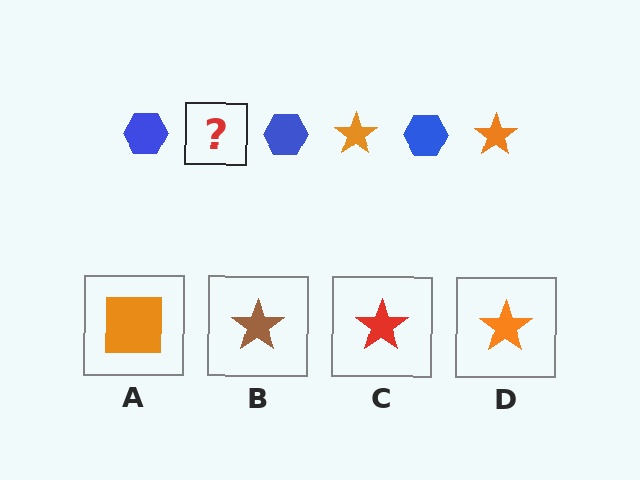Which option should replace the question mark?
Option D.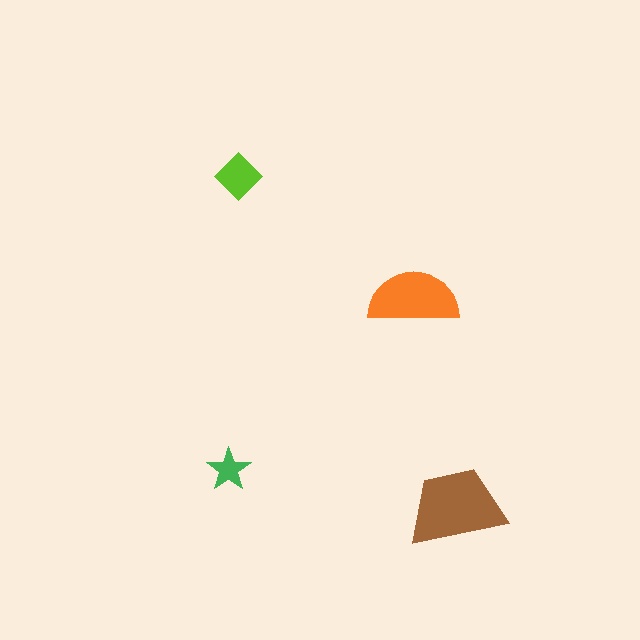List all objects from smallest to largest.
The green star, the lime diamond, the orange semicircle, the brown trapezoid.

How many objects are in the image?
There are 4 objects in the image.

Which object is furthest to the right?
The brown trapezoid is rightmost.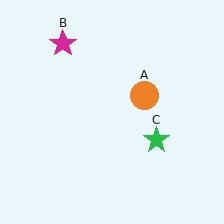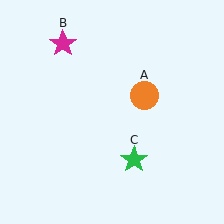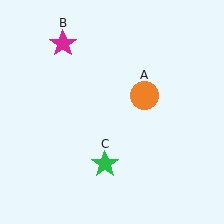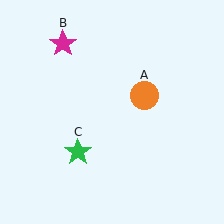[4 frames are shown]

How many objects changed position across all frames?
1 object changed position: green star (object C).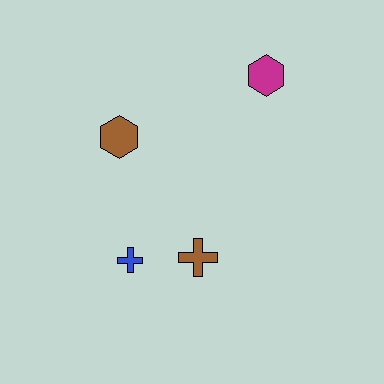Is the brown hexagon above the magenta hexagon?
No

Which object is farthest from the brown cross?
The magenta hexagon is farthest from the brown cross.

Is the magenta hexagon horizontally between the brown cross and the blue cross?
No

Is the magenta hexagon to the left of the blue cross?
No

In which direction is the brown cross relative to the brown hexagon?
The brown cross is below the brown hexagon.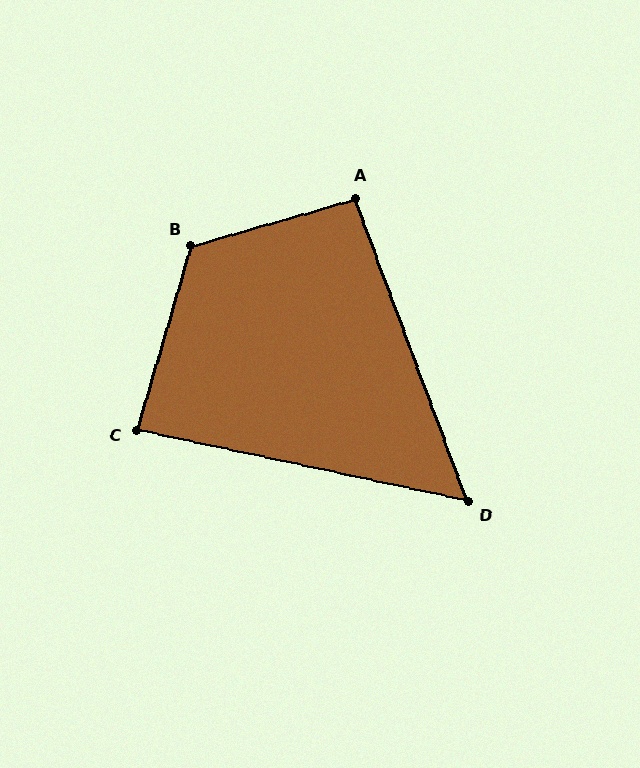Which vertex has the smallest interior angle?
D, at approximately 58 degrees.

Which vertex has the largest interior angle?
B, at approximately 122 degrees.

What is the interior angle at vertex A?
Approximately 94 degrees (approximately right).